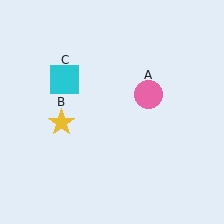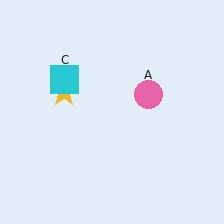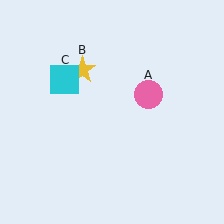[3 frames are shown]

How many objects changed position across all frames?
1 object changed position: yellow star (object B).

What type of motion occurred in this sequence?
The yellow star (object B) rotated clockwise around the center of the scene.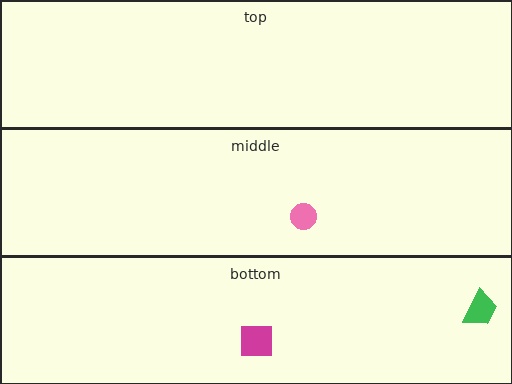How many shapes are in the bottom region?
2.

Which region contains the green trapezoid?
The bottom region.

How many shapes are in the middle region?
1.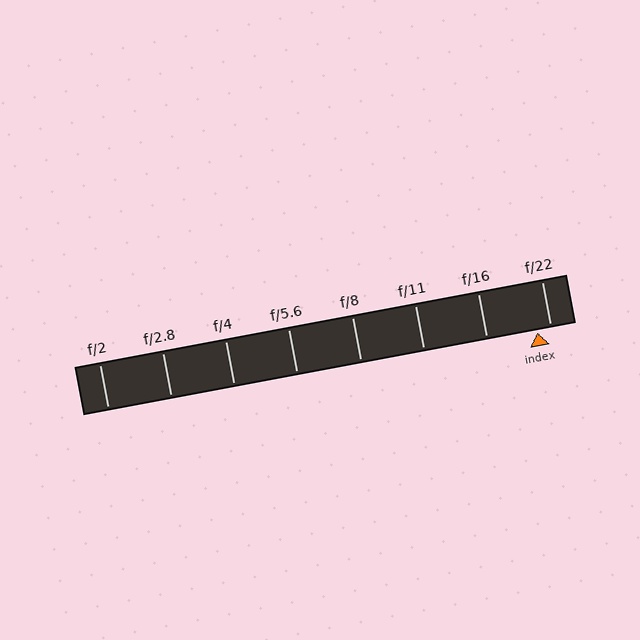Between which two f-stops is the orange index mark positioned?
The index mark is between f/16 and f/22.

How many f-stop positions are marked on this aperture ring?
There are 8 f-stop positions marked.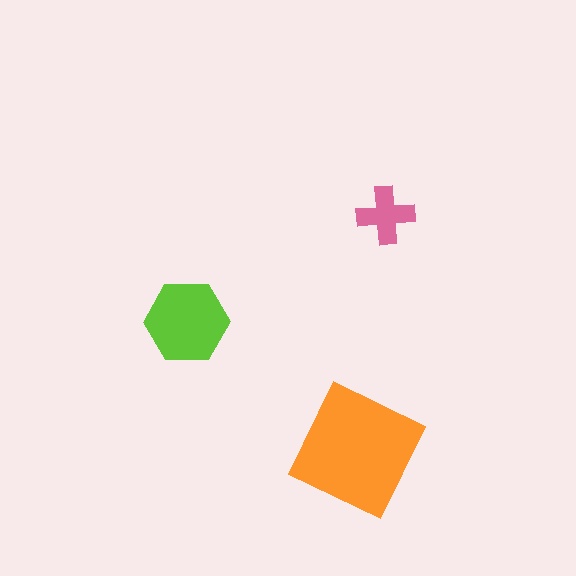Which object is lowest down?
The orange square is bottommost.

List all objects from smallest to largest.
The pink cross, the lime hexagon, the orange square.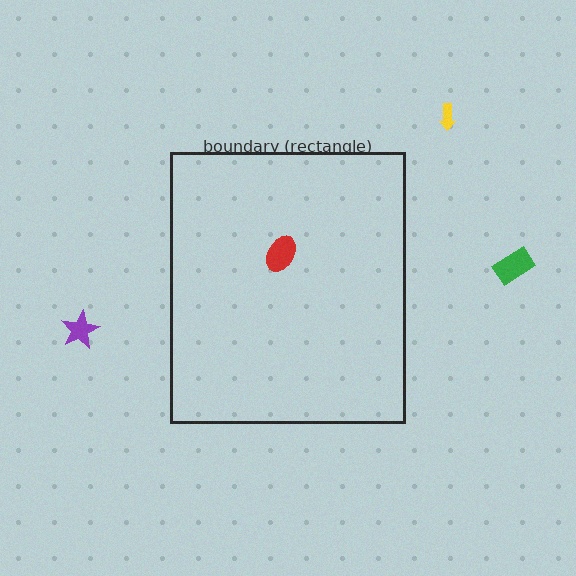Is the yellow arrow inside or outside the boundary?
Outside.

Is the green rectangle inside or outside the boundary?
Outside.